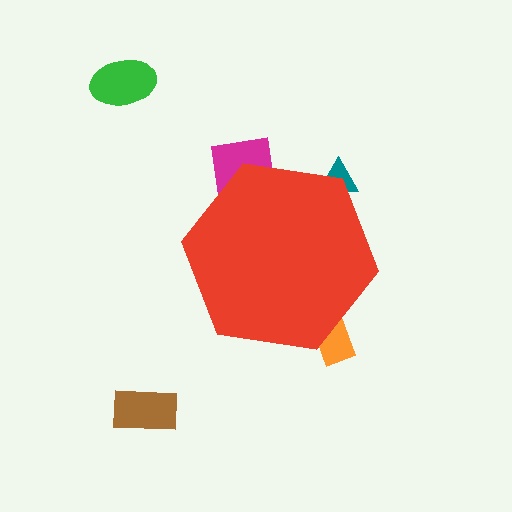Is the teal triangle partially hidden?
Yes, the teal triangle is partially hidden behind the red hexagon.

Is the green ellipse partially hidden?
No, the green ellipse is fully visible.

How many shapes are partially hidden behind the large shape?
3 shapes are partially hidden.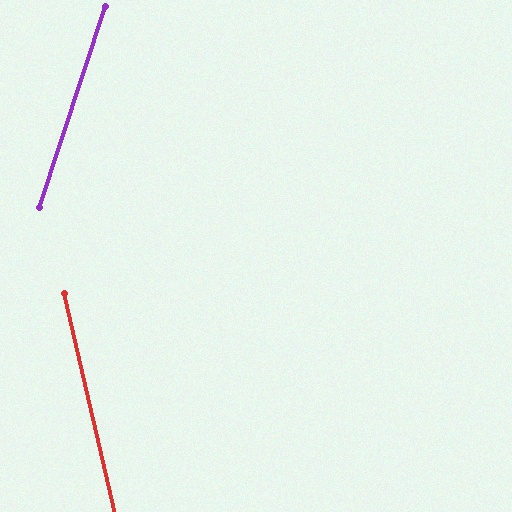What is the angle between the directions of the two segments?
Approximately 31 degrees.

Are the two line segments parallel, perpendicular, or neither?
Neither parallel nor perpendicular — they differ by about 31°.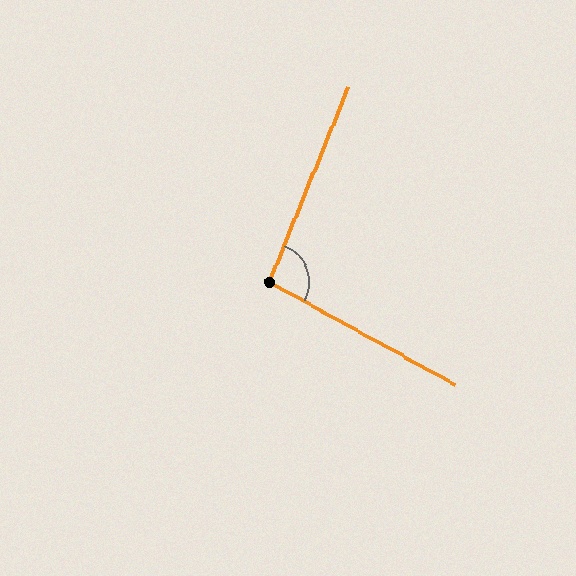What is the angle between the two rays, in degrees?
Approximately 97 degrees.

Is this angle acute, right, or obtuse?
It is obtuse.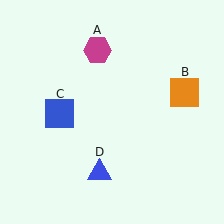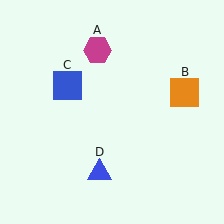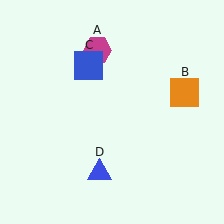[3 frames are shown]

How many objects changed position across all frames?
1 object changed position: blue square (object C).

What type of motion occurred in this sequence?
The blue square (object C) rotated clockwise around the center of the scene.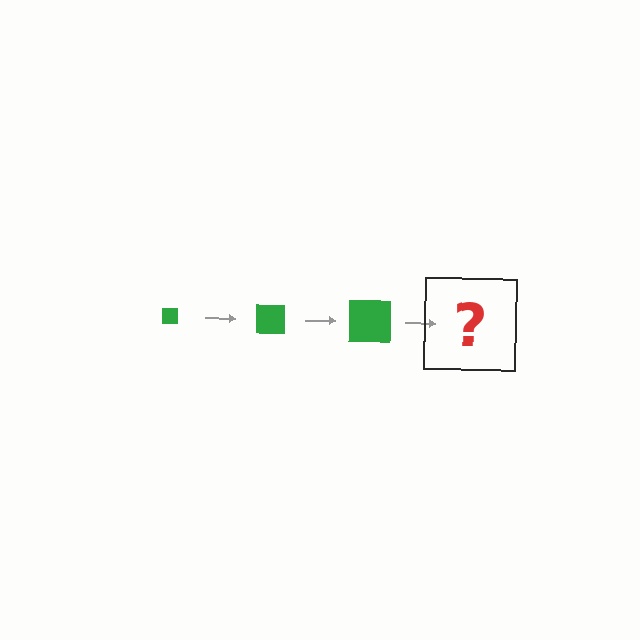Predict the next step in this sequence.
The next step is a green square, larger than the previous one.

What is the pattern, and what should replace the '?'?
The pattern is that the square gets progressively larger each step. The '?' should be a green square, larger than the previous one.